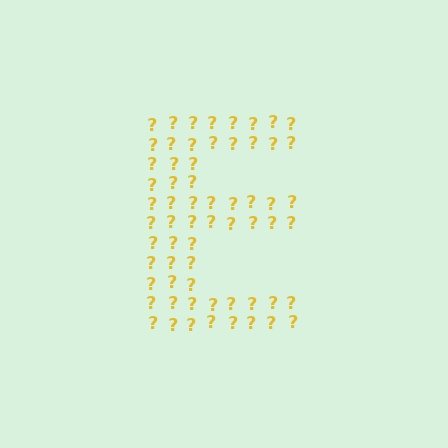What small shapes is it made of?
It is made of small question marks.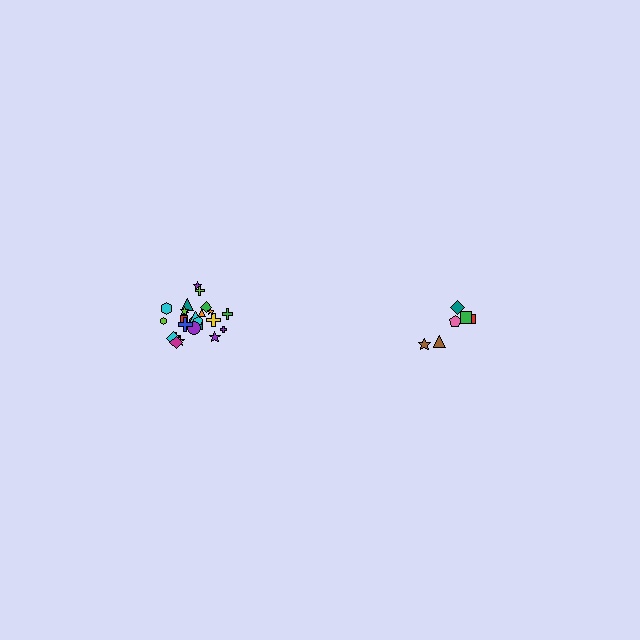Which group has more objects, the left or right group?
The left group.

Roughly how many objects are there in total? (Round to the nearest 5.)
Roughly 30 objects in total.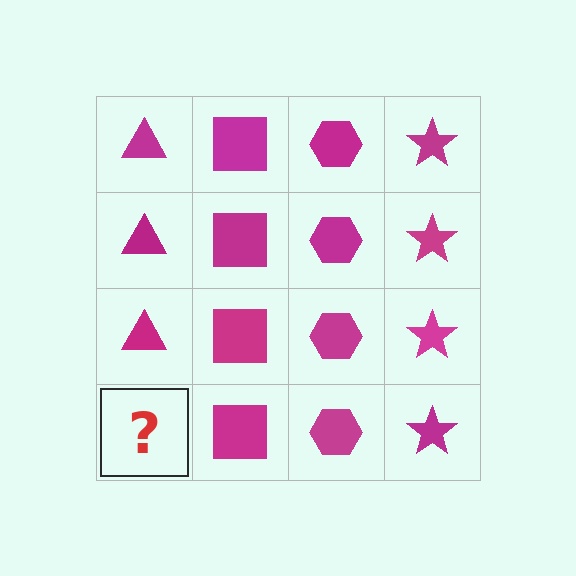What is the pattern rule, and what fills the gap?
The rule is that each column has a consistent shape. The gap should be filled with a magenta triangle.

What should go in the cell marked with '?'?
The missing cell should contain a magenta triangle.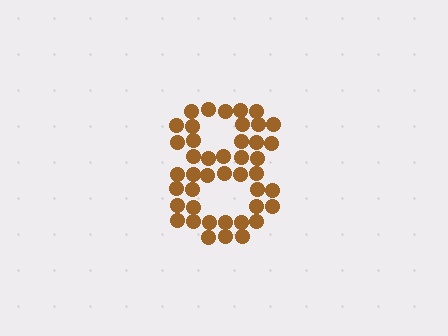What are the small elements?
The small elements are circles.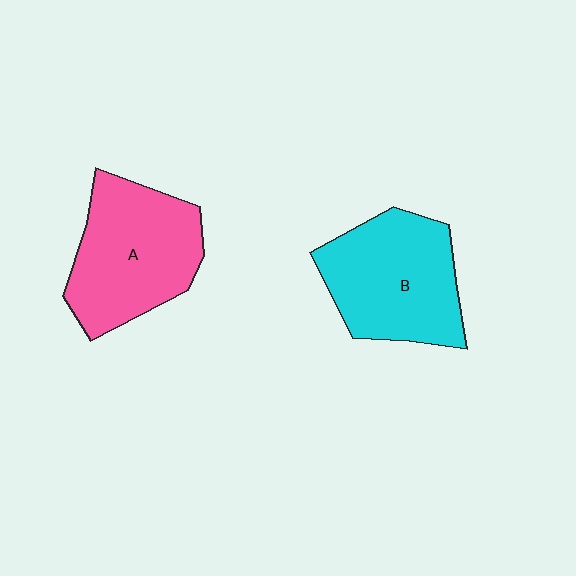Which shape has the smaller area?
Shape B (cyan).